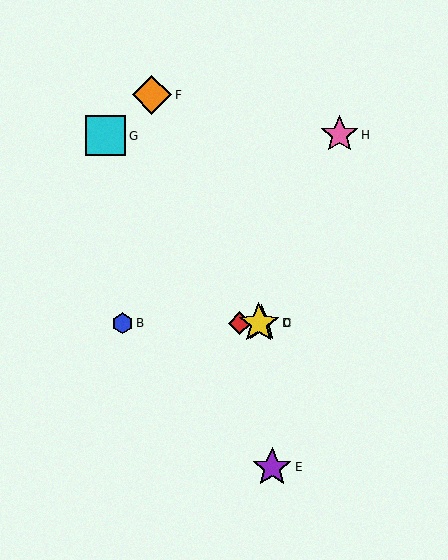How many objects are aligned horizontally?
4 objects (A, B, C, D) are aligned horizontally.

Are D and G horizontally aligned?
No, D is at y≈323 and G is at y≈136.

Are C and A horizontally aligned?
Yes, both are at y≈323.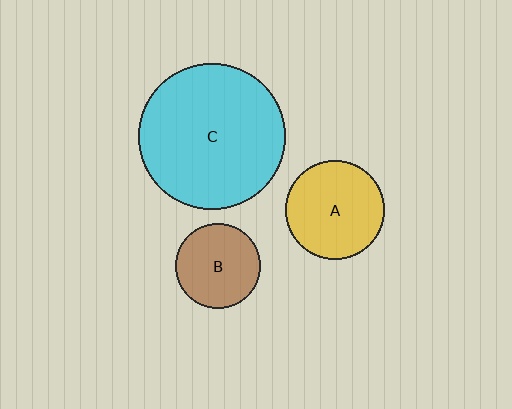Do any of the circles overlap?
No, none of the circles overlap.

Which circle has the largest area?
Circle C (cyan).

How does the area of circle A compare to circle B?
Approximately 1.4 times.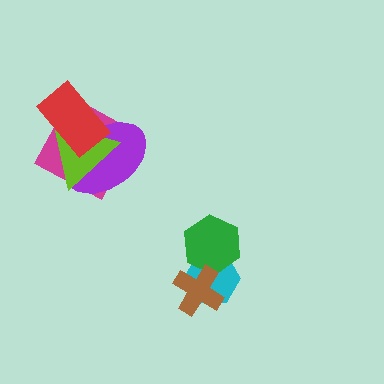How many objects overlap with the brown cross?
2 objects overlap with the brown cross.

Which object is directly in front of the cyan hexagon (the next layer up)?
The green hexagon is directly in front of the cyan hexagon.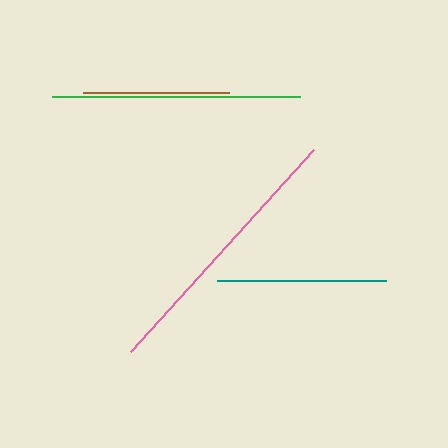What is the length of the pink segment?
The pink segment is approximately 272 pixels long.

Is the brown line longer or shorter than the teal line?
The teal line is longer than the brown line.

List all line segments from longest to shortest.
From longest to shortest: pink, green, teal, brown.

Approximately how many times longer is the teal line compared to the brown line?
The teal line is approximately 1.2 times the length of the brown line.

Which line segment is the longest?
The pink line is the longest at approximately 272 pixels.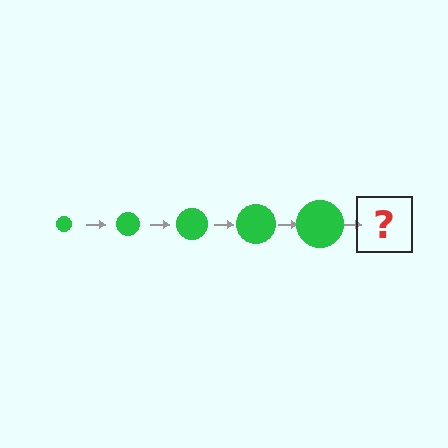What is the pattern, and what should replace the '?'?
The pattern is that the circle gets progressively larger each step. The '?' should be a green circle, larger than the previous one.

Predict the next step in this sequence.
The next step is a green circle, larger than the previous one.